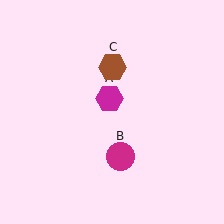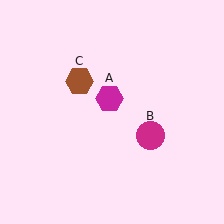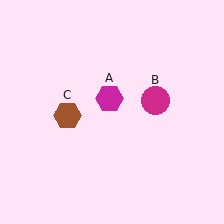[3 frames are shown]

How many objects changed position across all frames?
2 objects changed position: magenta circle (object B), brown hexagon (object C).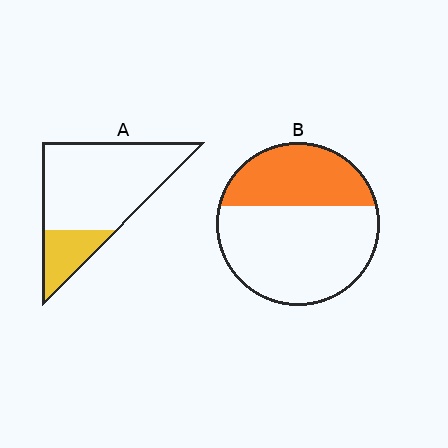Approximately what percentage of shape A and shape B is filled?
A is approximately 20% and B is approximately 35%.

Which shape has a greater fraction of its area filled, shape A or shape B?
Shape B.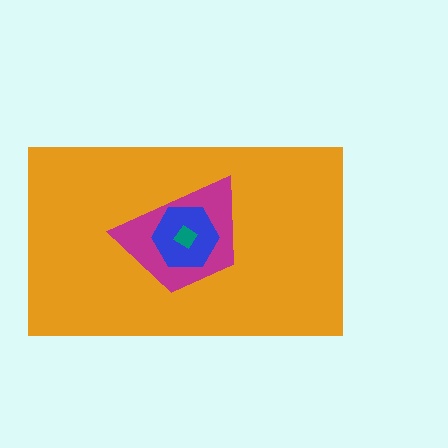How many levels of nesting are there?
4.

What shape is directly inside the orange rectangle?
The magenta trapezoid.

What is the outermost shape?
The orange rectangle.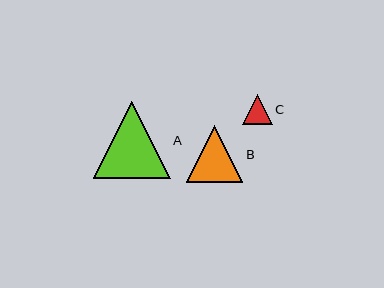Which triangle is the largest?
Triangle A is the largest with a size of approximately 77 pixels.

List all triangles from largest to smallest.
From largest to smallest: A, B, C.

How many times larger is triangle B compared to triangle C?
Triangle B is approximately 1.9 times the size of triangle C.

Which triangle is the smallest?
Triangle C is the smallest with a size of approximately 30 pixels.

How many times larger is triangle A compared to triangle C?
Triangle A is approximately 2.6 times the size of triangle C.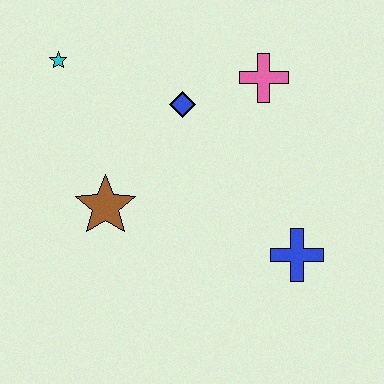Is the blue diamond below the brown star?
No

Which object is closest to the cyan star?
The blue diamond is closest to the cyan star.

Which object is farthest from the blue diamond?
The blue cross is farthest from the blue diamond.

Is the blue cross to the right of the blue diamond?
Yes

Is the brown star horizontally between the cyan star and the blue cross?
Yes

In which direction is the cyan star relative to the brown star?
The cyan star is above the brown star.